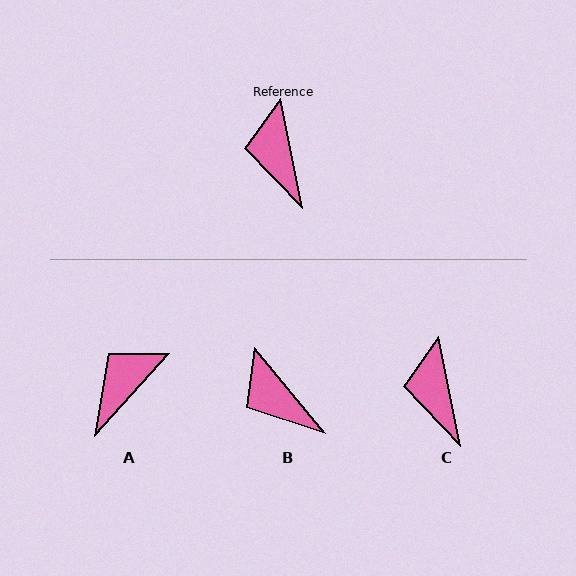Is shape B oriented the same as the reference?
No, it is off by about 28 degrees.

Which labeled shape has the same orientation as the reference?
C.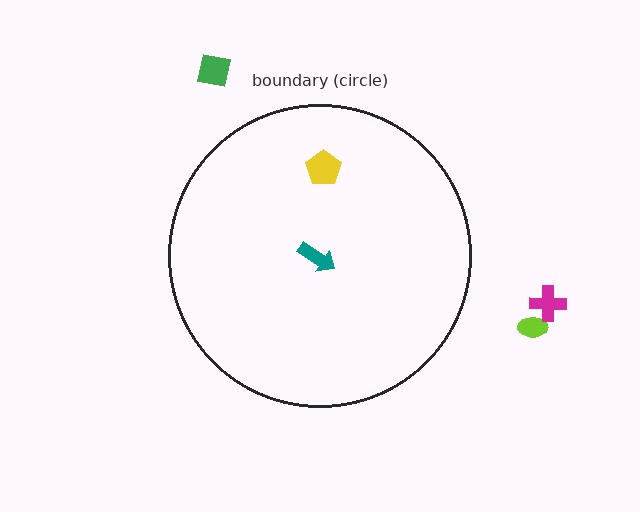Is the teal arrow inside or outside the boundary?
Inside.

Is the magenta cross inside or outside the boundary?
Outside.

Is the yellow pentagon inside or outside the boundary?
Inside.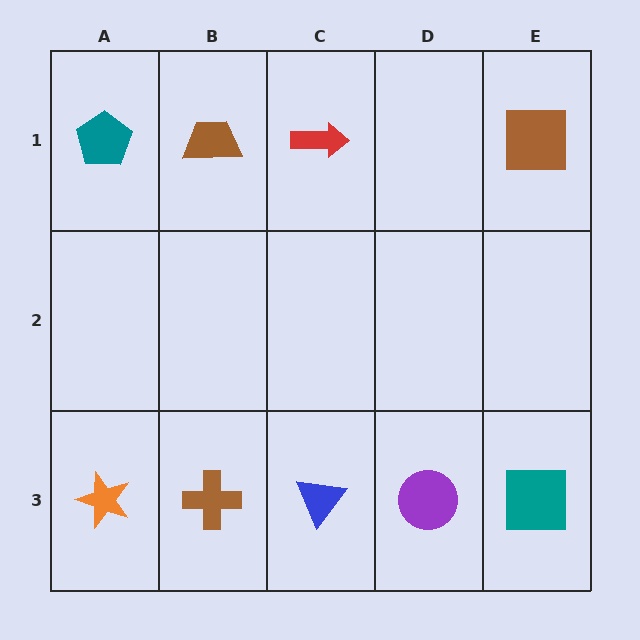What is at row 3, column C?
A blue triangle.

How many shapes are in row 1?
4 shapes.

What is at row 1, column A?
A teal pentagon.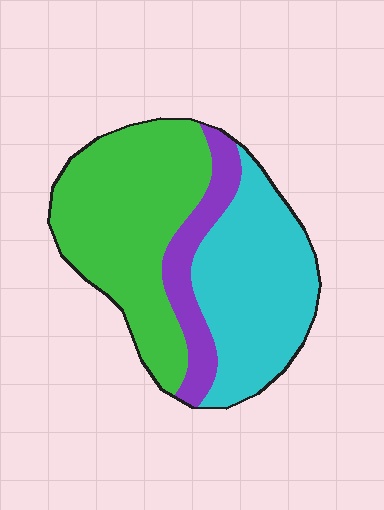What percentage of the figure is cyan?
Cyan takes up about three eighths (3/8) of the figure.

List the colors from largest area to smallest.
From largest to smallest: green, cyan, purple.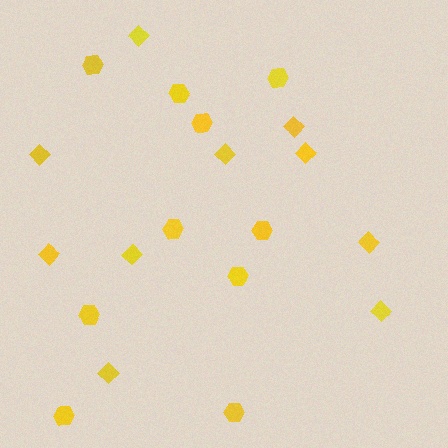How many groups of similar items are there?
There are 2 groups: one group of hexagons (10) and one group of diamonds (10).